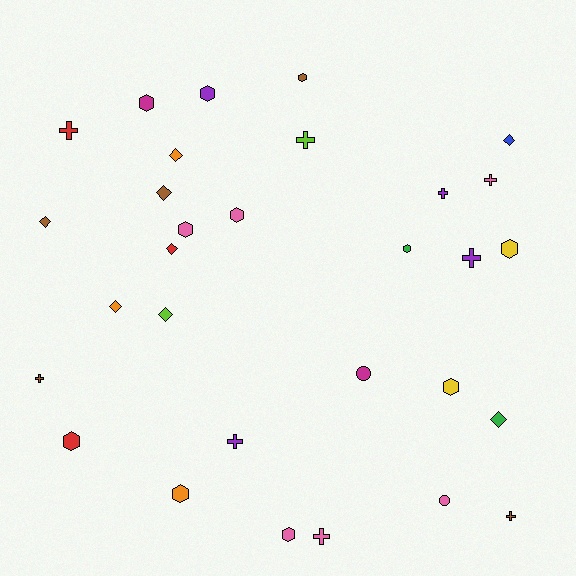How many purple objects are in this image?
There are 4 purple objects.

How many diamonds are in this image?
There are 8 diamonds.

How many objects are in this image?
There are 30 objects.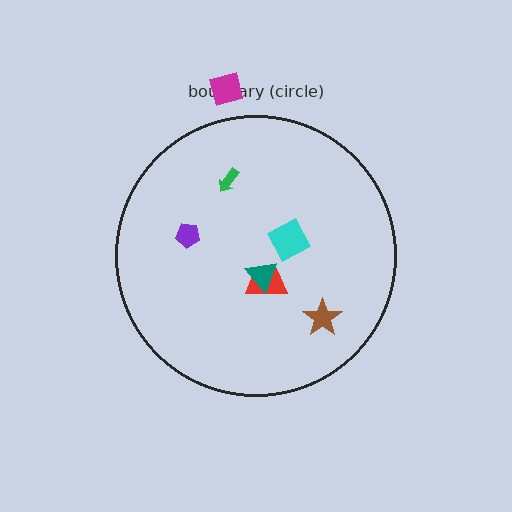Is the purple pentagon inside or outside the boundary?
Inside.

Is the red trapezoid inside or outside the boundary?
Inside.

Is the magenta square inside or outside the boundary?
Outside.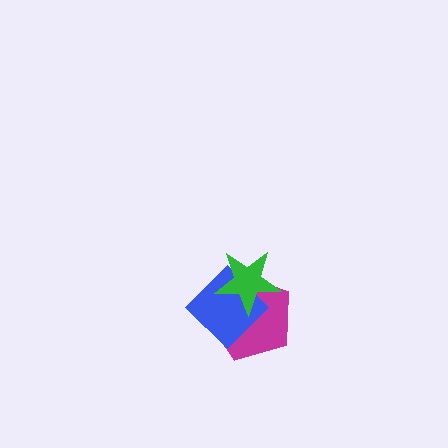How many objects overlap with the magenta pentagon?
2 objects overlap with the magenta pentagon.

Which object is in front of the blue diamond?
The green star is in front of the blue diamond.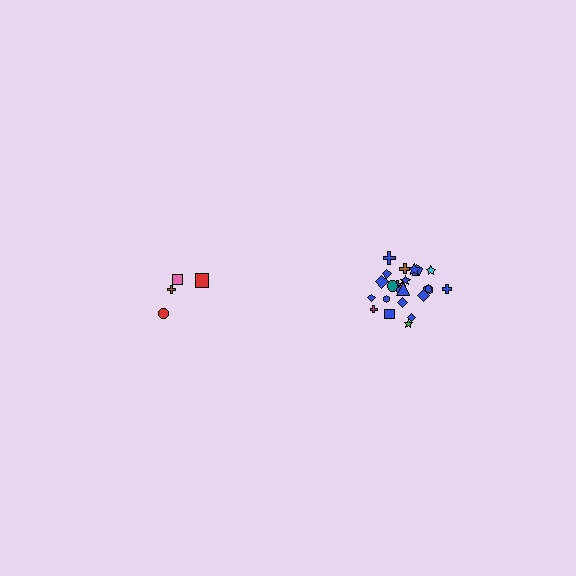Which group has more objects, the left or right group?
The right group.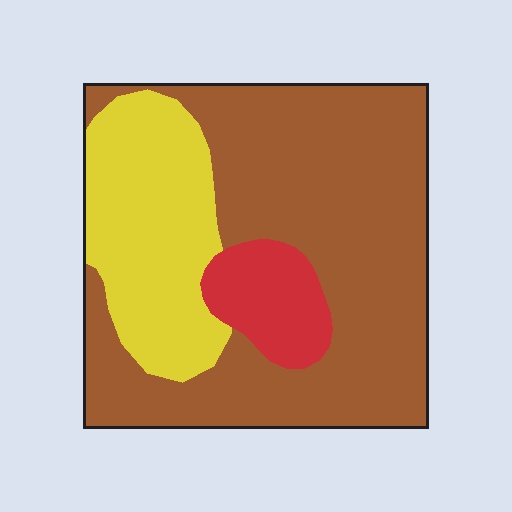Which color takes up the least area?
Red, at roughly 10%.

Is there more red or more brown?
Brown.